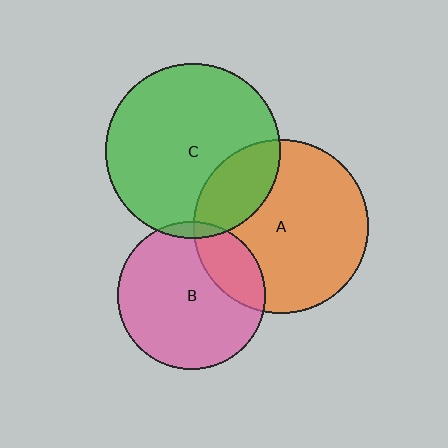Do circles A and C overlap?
Yes.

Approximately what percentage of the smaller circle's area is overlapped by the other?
Approximately 20%.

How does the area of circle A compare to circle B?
Approximately 1.4 times.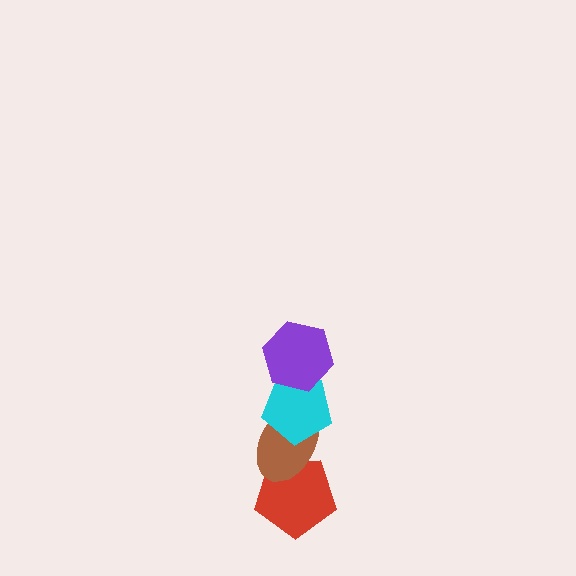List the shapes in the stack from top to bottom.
From top to bottom: the purple hexagon, the cyan pentagon, the brown ellipse, the red pentagon.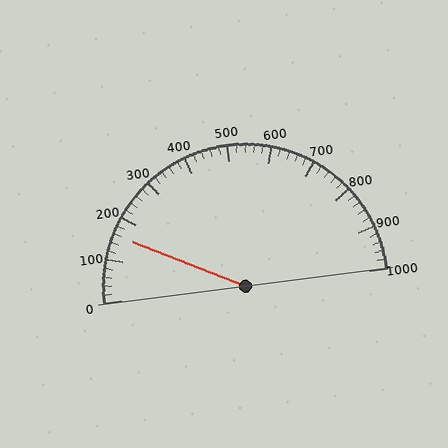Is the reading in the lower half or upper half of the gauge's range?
The reading is in the lower half of the range (0 to 1000).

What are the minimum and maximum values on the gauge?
The gauge ranges from 0 to 1000.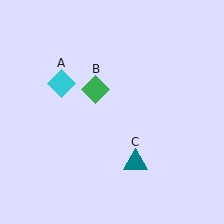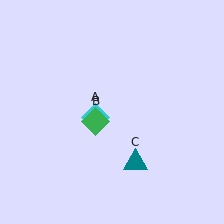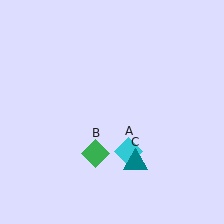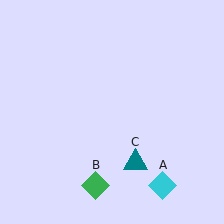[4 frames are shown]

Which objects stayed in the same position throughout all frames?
Teal triangle (object C) remained stationary.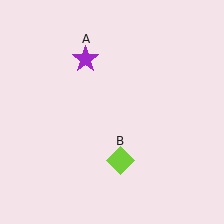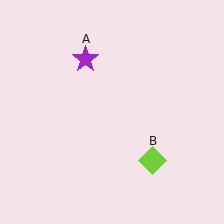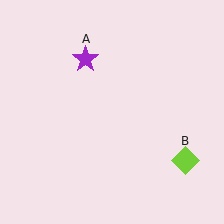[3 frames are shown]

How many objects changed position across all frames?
1 object changed position: lime diamond (object B).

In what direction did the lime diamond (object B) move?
The lime diamond (object B) moved right.